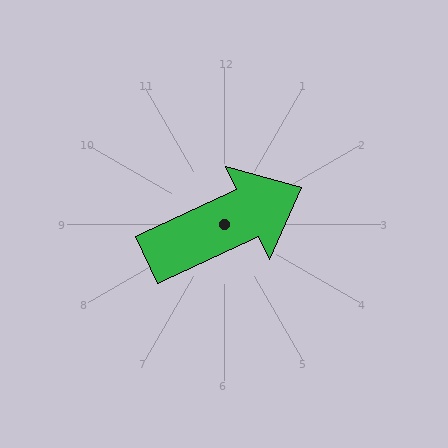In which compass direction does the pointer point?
Northeast.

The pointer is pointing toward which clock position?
Roughly 2 o'clock.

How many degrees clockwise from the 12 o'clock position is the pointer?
Approximately 65 degrees.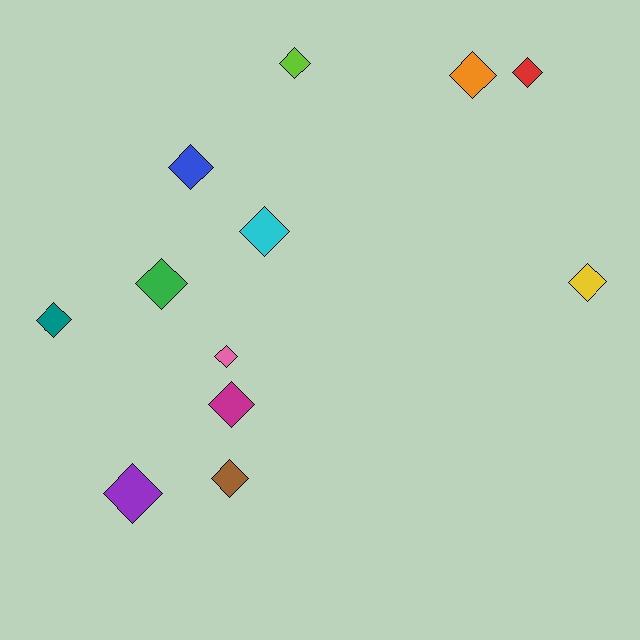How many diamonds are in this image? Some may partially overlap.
There are 12 diamonds.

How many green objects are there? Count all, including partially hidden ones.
There is 1 green object.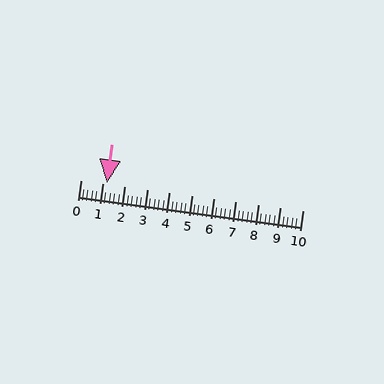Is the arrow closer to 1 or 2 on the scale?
The arrow is closer to 1.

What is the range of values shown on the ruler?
The ruler shows values from 0 to 10.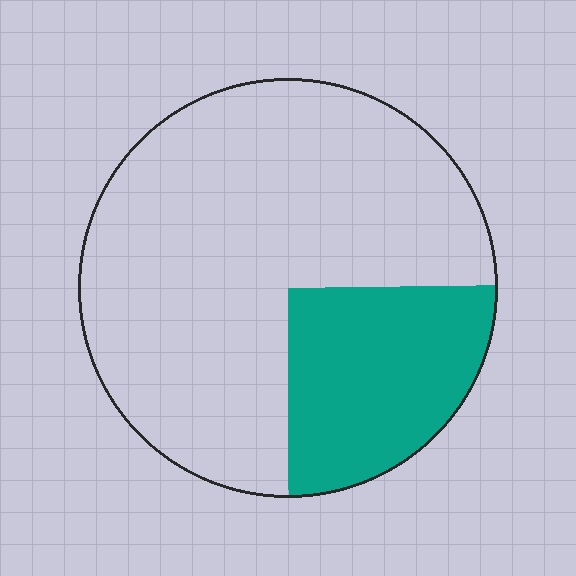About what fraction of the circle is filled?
About one quarter (1/4).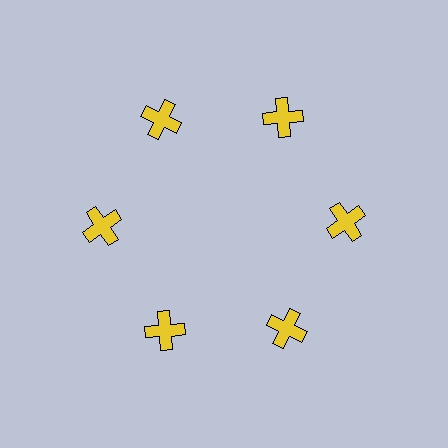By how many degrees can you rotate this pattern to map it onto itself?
The pattern maps onto itself every 60 degrees of rotation.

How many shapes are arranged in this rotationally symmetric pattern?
There are 6 shapes, arranged in 6 groups of 1.